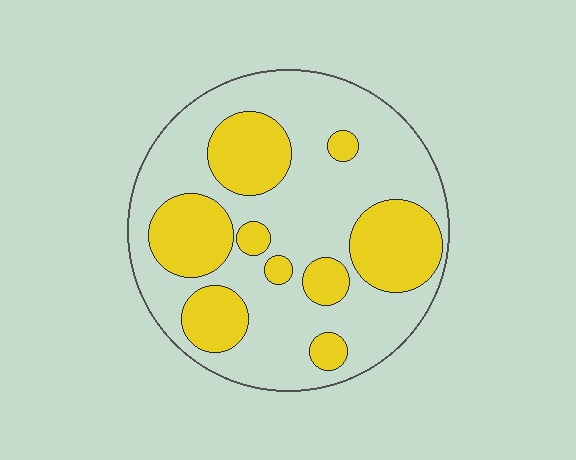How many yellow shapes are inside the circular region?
9.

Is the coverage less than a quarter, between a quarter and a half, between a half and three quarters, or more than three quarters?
Between a quarter and a half.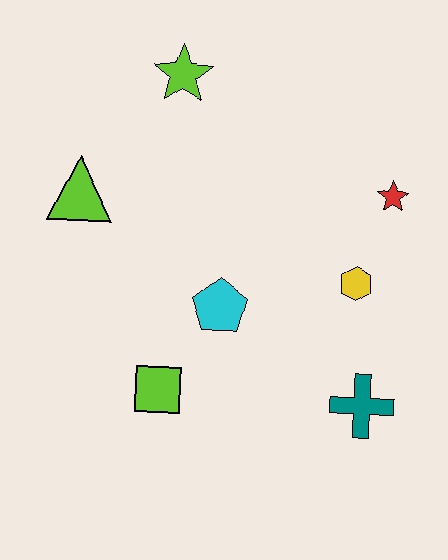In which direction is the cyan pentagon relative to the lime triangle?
The cyan pentagon is to the right of the lime triangle.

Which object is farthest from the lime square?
The lime star is farthest from the lime square.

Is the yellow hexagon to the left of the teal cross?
Yes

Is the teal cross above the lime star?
No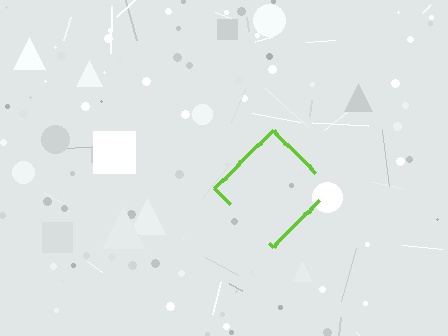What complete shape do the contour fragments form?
The contour fragments form a diamond.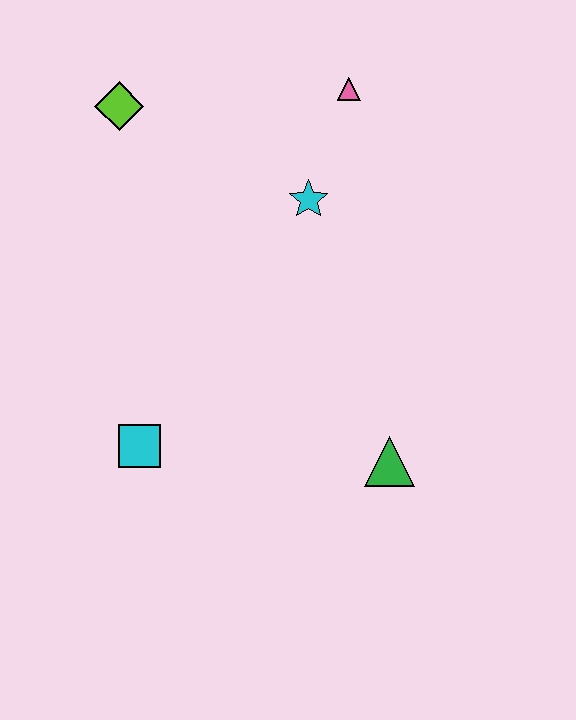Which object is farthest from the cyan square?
The pink triangle is farthest from the cyan square.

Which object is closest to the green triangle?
The cyan square is closest to the green triangle.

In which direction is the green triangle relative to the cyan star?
The green triangle is below the cyan star.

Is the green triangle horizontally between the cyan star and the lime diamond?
No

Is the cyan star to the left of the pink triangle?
Yes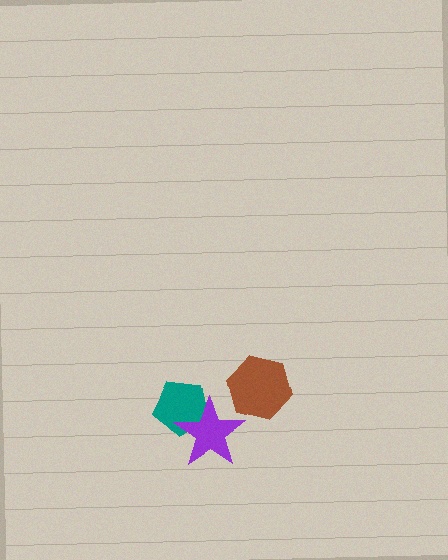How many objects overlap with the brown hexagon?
0 objects overlap with the brown hexagon.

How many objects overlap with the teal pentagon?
1 object overlaps with the teal pentagon.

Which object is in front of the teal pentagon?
The purple star is in front of the teal pentagon.